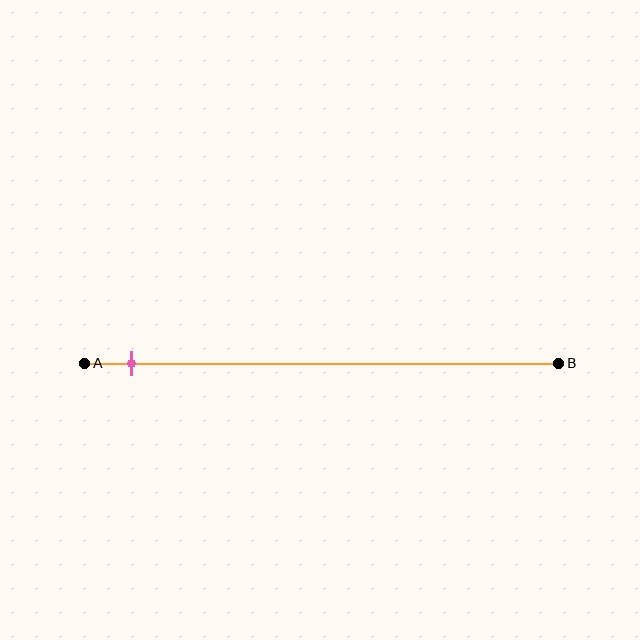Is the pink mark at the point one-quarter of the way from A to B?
No, the mark is at about 10% from A, not at the 25% one-quarter point.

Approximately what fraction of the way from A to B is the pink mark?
The pink mark is approximately 10% of the way from A to B.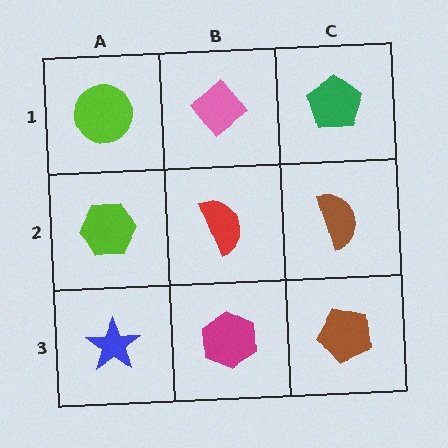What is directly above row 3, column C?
A brown semicircle.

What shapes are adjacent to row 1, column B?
A red semicircle (row 2, column B), a lime circle (row 1, column A), a green pentagon (row 1, column C).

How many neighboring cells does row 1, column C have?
2.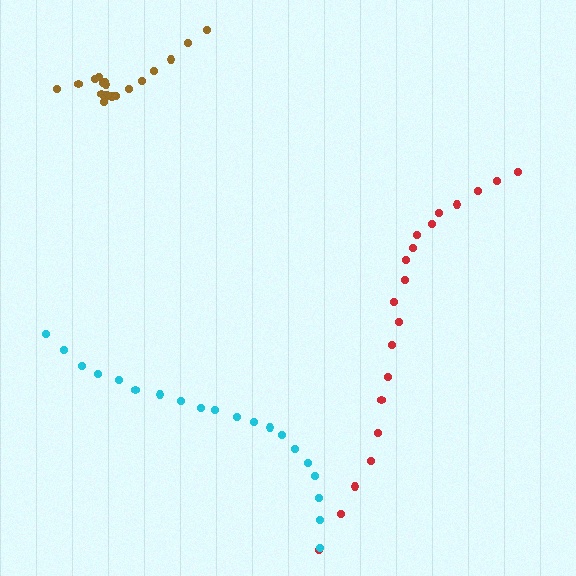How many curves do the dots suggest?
There are 3 distinct paths.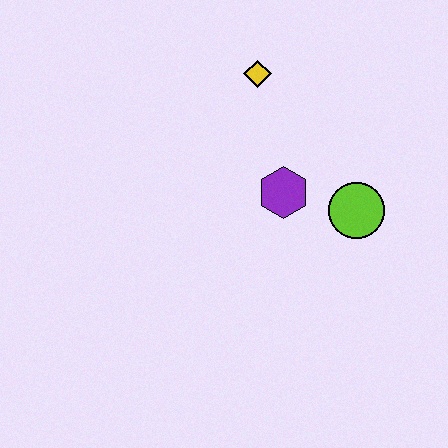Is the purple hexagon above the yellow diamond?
No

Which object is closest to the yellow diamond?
The purple hexagon is closest to the yellow diamond.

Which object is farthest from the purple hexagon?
The yellow diamond is farthest from the purple hexagon.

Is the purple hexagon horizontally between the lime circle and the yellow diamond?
Yes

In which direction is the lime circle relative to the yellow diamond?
The lime circle is below the yellow diamond.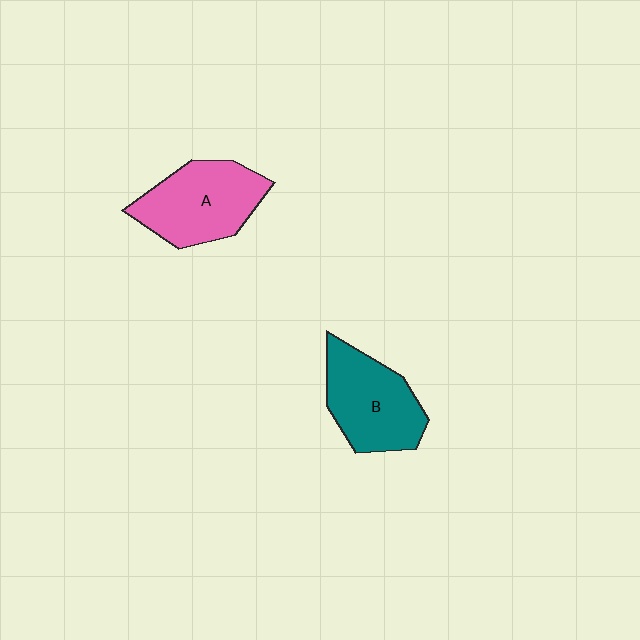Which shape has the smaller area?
Shape B (teal).